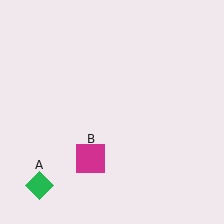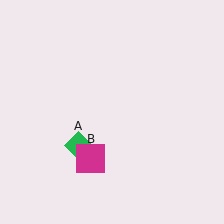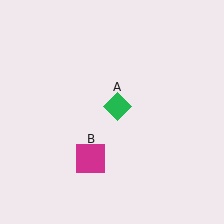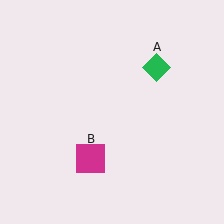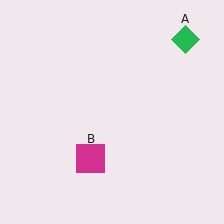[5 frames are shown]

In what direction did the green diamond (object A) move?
The green diamond (object A) moved up and to the right.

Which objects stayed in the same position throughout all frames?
Magenta square (object B) remained stationary.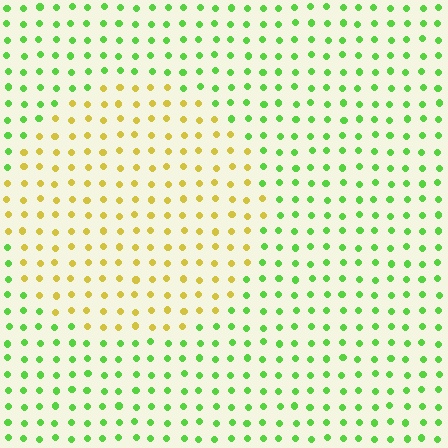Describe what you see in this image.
The image is filled with small lime elements in a uniform arrangement. A circle-shaped region is visible where the elements are tinted to a slightly different hue, forming a subtle color boundary.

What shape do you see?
I see a circle.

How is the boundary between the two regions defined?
The boundary is defined purely by a slight shift in hue (about 58 degrees). Spacing, size, and orientation are identical on both sides.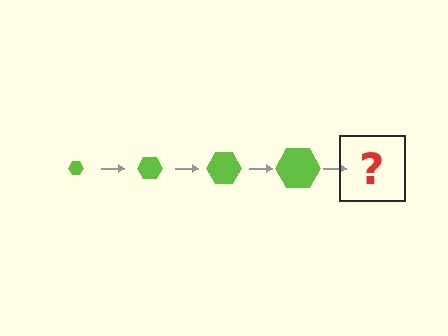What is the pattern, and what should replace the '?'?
The pattern is that the hexagon gets progressively larger each step. The '?' should be a lime hexagon, larger than the previous one.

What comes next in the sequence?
The next element should be a lime hexagon, larger than the previous one.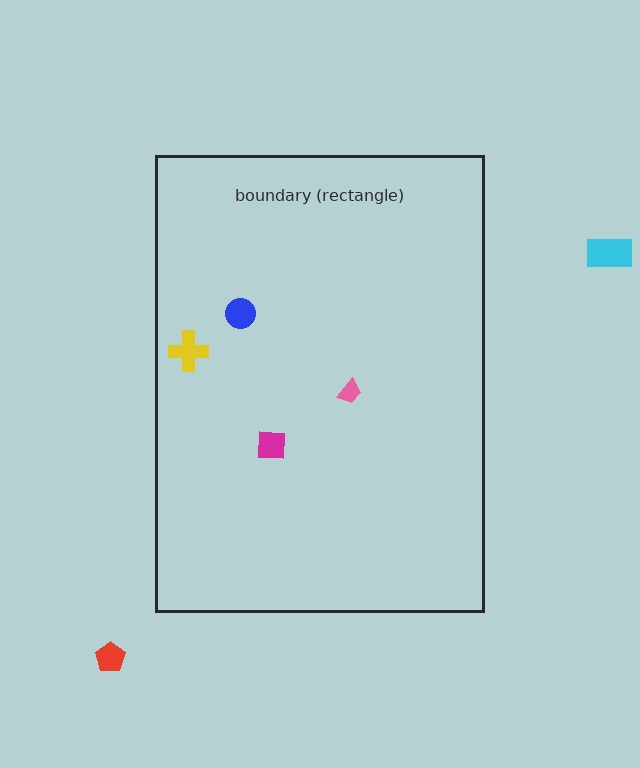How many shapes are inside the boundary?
4 inside, 2 outside.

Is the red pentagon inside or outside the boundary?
Outside.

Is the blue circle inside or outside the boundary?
Inside.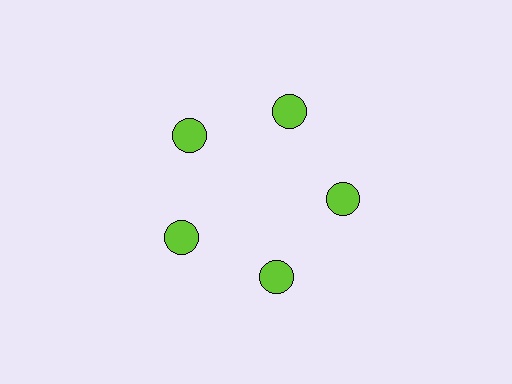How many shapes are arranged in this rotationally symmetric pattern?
There are 5 shapes, arranged in 5 groups of 1.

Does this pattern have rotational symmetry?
Yes, this pattern has 5-fold rotational symmetry. It looks the same after rotating 72 degrees around the center.